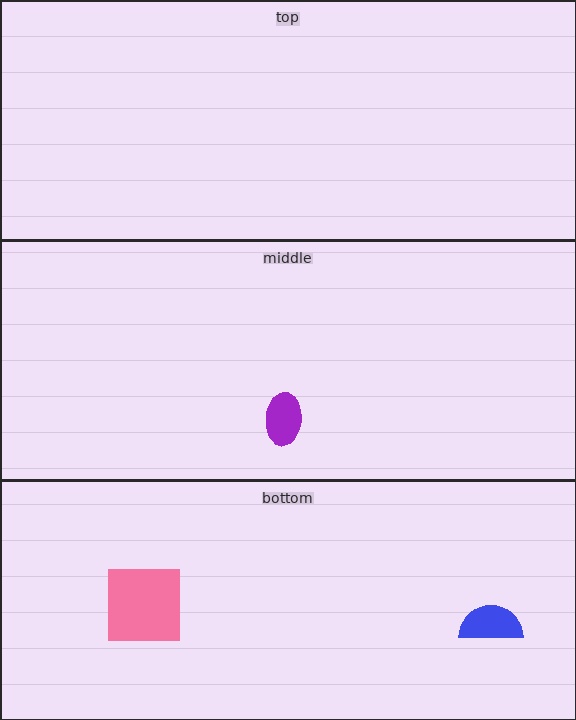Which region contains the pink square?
The bottom region.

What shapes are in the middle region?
The purple ellipse.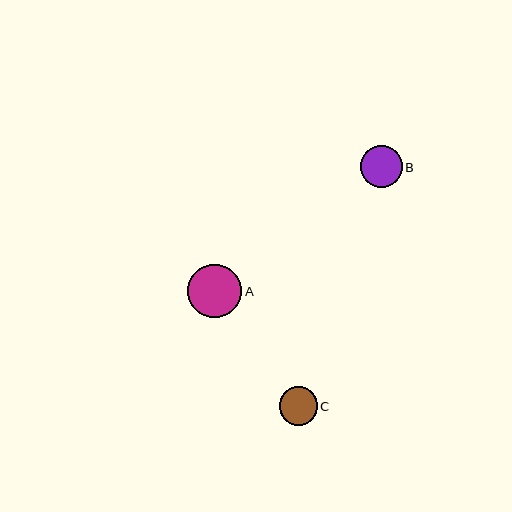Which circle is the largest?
Circle A is the largest with a size of approximately 54 pixels.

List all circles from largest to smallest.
From largest to smallest: A, B, C.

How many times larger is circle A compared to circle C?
Circle A is approximately 1.4 times the size of circle C.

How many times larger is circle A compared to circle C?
Circle A is approximately 1.4 times the size of circle C.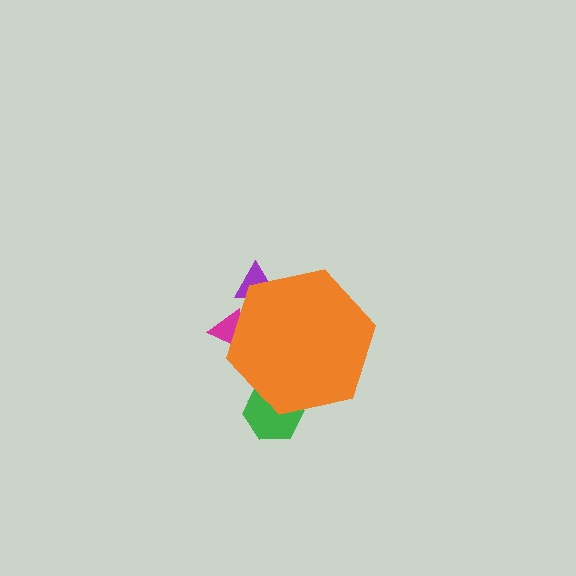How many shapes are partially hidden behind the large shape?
3 shapes are partially hidden.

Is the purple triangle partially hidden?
Yes, the purple triangle is partially hidden behind the orange hexagon.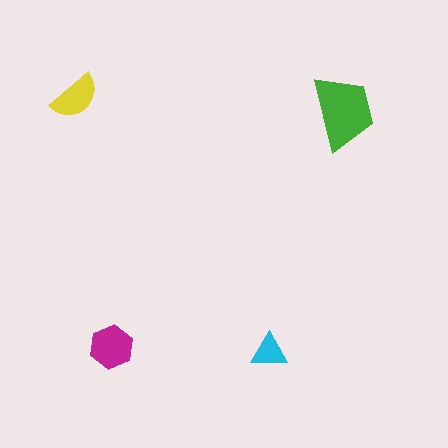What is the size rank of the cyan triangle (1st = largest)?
4th.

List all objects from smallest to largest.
The cyan triangle, the yellow semicircle, the magenta hexagon, the green trapezoid.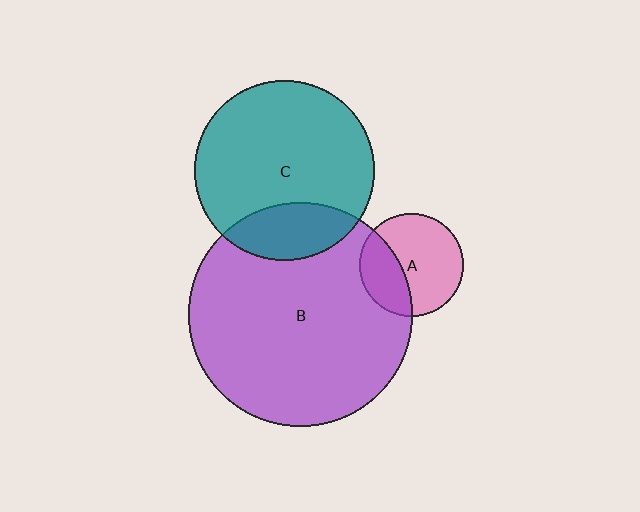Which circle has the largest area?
Circle B (purple).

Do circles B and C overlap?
Yes.